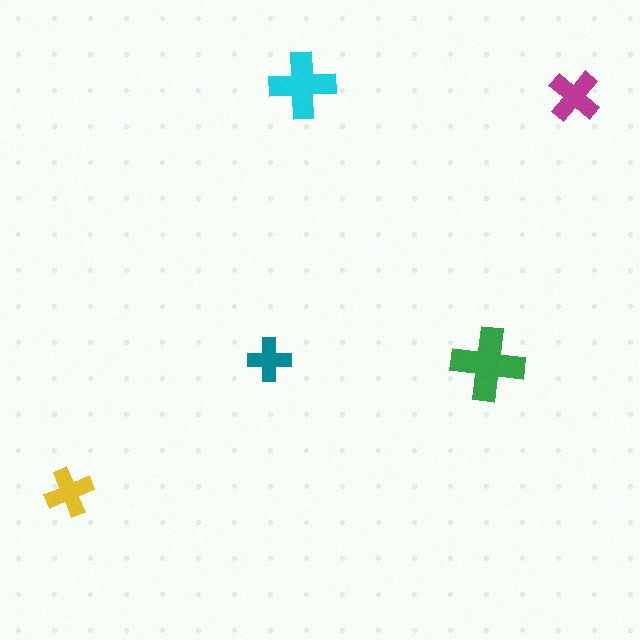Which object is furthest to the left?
The yellow cross is leftmost.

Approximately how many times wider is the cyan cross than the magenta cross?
About 1.5 times wider.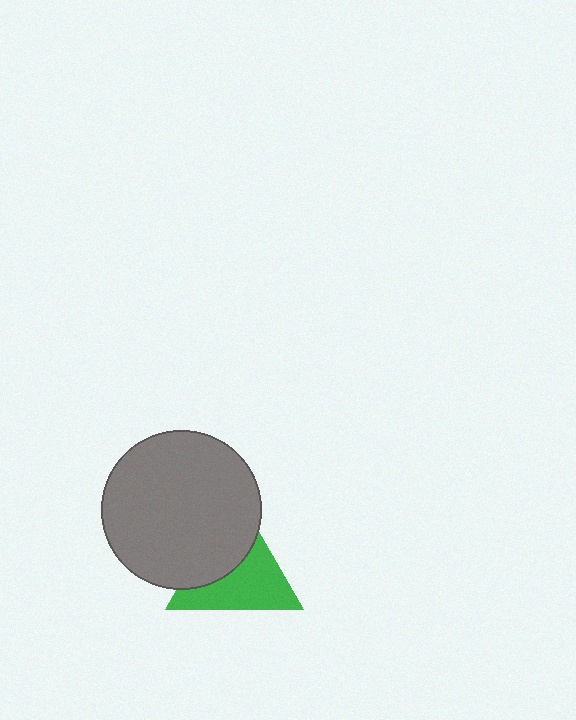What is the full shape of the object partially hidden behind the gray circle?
The partially hidden object is a green triangle.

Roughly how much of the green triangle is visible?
About half of it is visible (roughly 56%).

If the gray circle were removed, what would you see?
You would see the complete green triangle.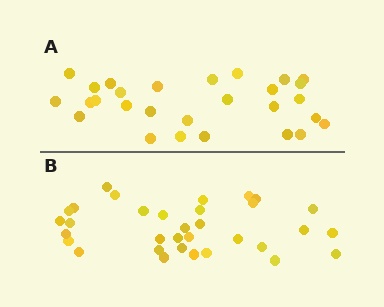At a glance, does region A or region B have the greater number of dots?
Region B (the bottom region) has more dots.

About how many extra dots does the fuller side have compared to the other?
Region B has about 5 more dots than region A.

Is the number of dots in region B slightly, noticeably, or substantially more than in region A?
Region B has only slightly more — the two regions are fairly close. The ratio is roughly 1.2 to 1.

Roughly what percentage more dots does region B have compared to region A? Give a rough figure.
About 20% more.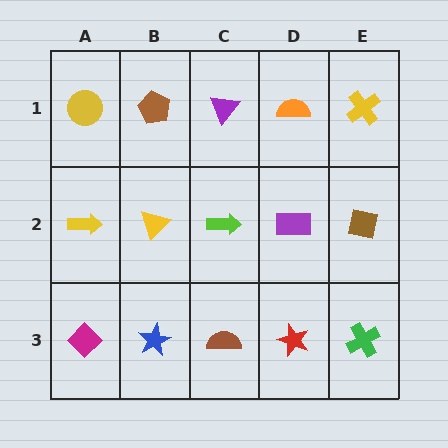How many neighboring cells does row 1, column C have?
3.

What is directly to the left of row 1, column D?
A purple triangle.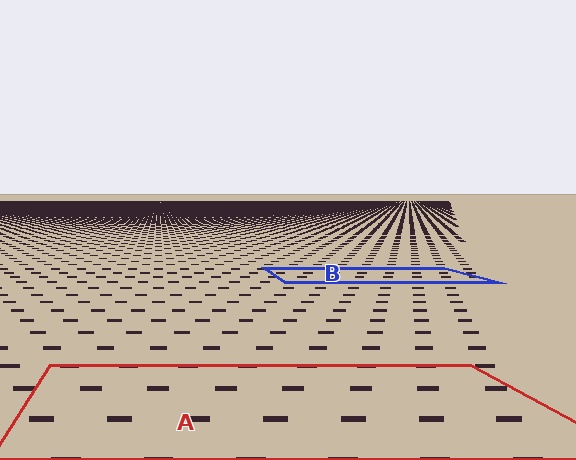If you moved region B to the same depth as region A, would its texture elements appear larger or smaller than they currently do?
They would appear larger. At a closer depth, the same texture elements are projected at a bigger on-screen size.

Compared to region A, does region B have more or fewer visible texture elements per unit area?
Region B has more texture elements per unit area — they are packed more densely because it is farther away.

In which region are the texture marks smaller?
The texture marks are smaller in region B, because it is farther away.